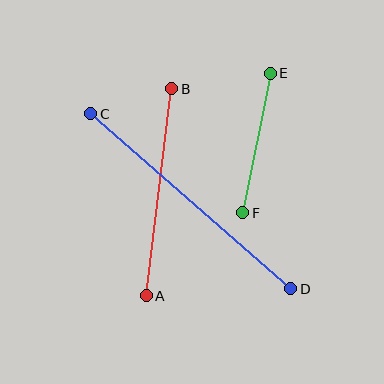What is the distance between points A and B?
The distance is approximately 209 pixels.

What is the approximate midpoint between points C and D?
The midpoint is at approximately (191, 201) pixels.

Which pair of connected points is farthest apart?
Points C and D are farthest apart.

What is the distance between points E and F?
The distance is approximately 142 pixels.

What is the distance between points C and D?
The distance is approximately 266 pixels.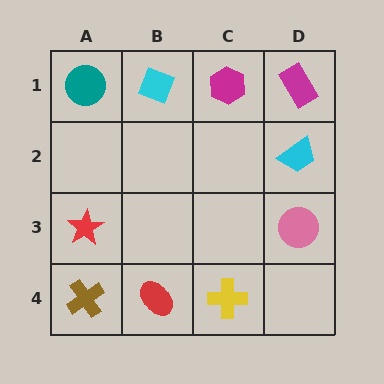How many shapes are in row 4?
3 shapes.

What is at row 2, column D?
A cyan trapezoid.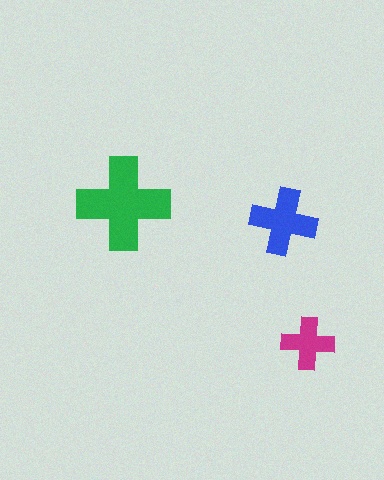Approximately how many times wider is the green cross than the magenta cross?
About 2 times wider.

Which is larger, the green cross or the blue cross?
The green one.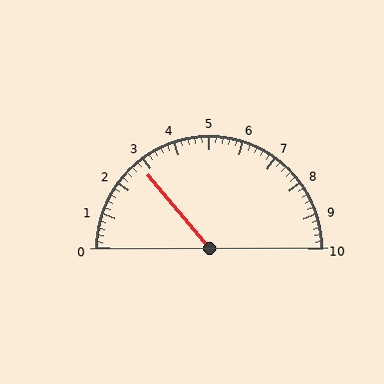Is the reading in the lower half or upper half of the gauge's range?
The reading is in the lower half of the range (0 to 10).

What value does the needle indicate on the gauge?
The needle indicates approximately 2.8.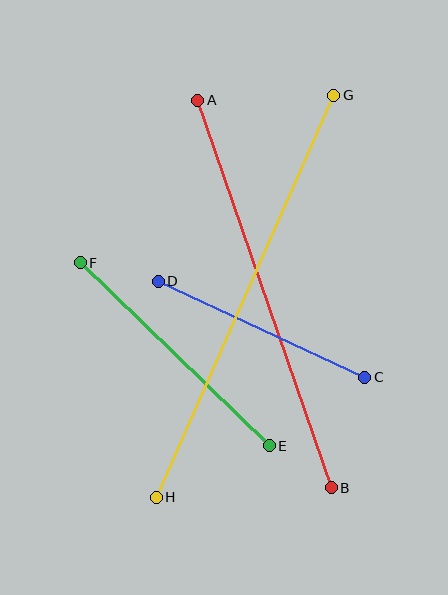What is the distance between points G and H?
The distance is approximately 440 pixels.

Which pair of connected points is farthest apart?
Points G and H are farthest apart.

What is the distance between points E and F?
The distance is approximately 263 pixels.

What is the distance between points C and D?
The distance is approximately 227 pixels.